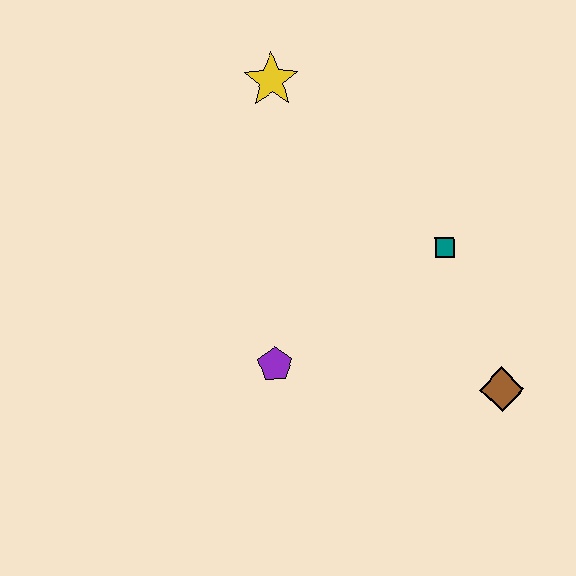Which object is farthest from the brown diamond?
The yellow star is farthest from the brown diamond.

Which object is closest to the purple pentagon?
The teal square is closest to the purple pentagon.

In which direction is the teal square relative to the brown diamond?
The teal square is above the brown diamond.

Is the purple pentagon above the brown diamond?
Yes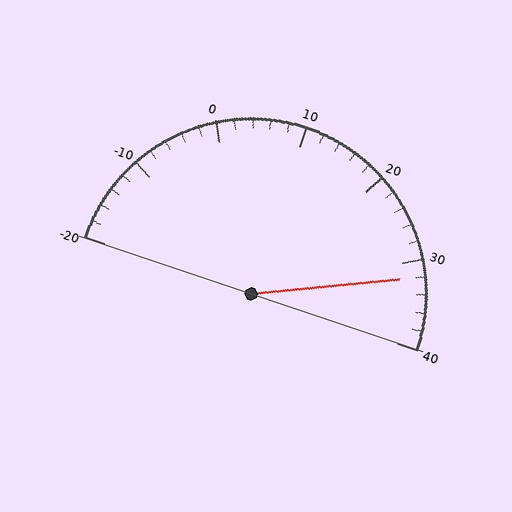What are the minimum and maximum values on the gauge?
The gauge ranges from -20 to 40.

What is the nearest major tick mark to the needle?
The nearest major tick mark is 30.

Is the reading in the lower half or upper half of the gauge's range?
The reading is in the upper half of the range (-20 to 40).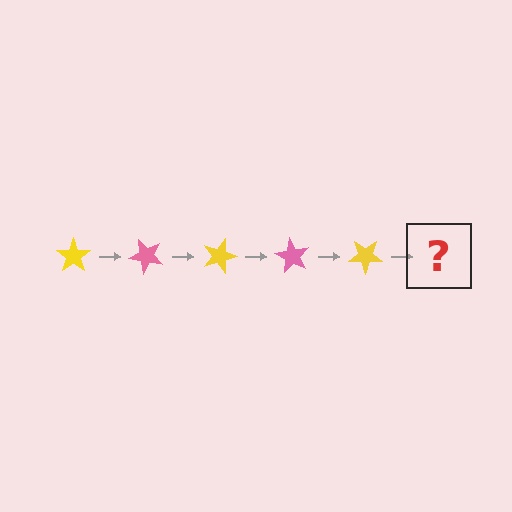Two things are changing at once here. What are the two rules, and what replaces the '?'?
The two rules are that it rotates 45 degrees each step and the color cycles through yellow and pink. The '?' should be a pink star, rotated 225 degrees from the start.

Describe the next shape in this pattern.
It should be a pink star, rotated 225 degrees from the start.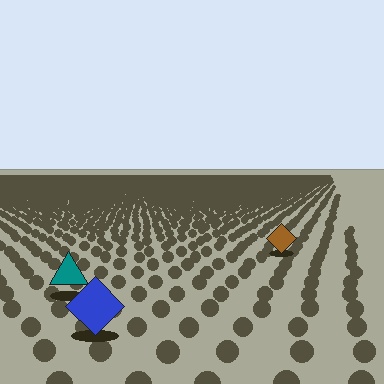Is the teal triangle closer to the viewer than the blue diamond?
No. The blue diamond is closer — you can tell from the texture gradient: the ground texture is coarser near it.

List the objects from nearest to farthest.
From nearest to farthest: the blue diamond, the teal triangle, the brown diamond.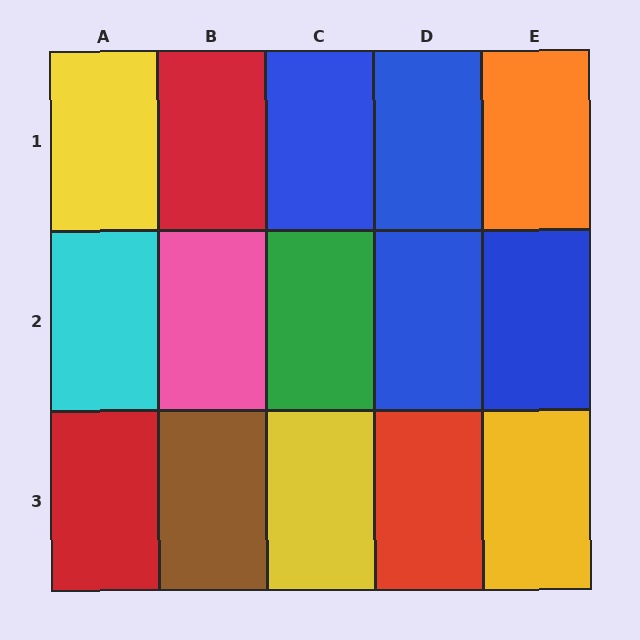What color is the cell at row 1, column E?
Orange.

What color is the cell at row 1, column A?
Yellow.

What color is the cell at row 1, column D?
Blue.